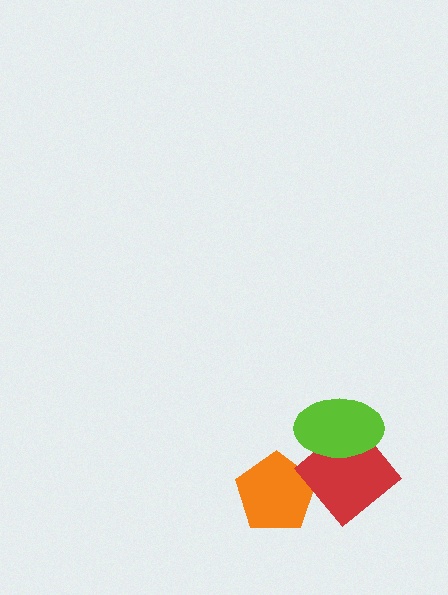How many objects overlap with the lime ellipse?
1 object overlaps with the lime ellipse.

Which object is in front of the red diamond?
The lime ellipse is in front of the red diamond.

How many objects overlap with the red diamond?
1 object overlaps with the red diamond.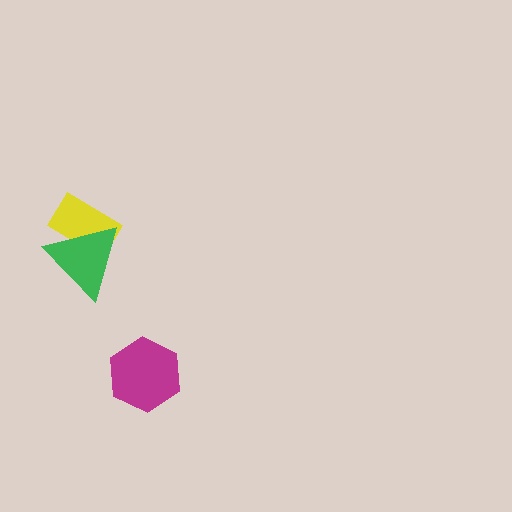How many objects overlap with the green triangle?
1 object overlaps with the green triangle.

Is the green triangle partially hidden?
No, no other shape covers it.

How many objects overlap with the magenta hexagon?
0 objects overlap with the magenta hexagon.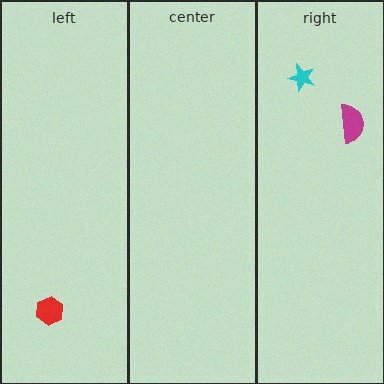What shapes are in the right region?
The cyan star, the magenta semicircle.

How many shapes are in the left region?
1.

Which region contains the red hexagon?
The left region.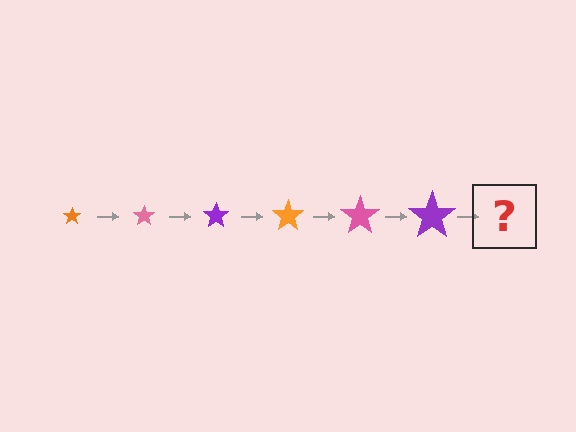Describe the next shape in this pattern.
It should be an orange star, larger than the previous one.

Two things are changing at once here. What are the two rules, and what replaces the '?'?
The two rules are that the star grows larger each step and the color cycles through orange, pink, and purple. The '?' should be an orange star, larger than the previous one.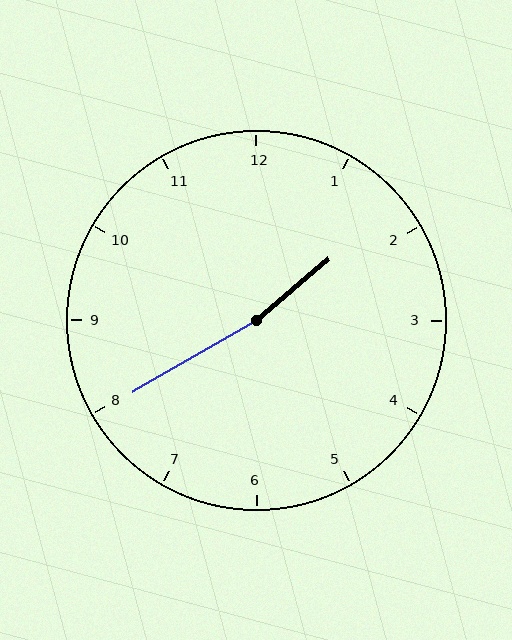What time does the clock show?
1:40.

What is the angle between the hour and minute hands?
Approximately 170 degrees.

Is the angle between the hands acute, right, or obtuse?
It is obtuse.